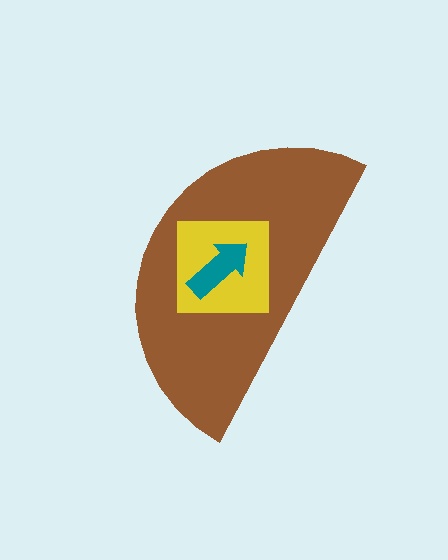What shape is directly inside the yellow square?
The teal arrow.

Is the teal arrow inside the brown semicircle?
Yes.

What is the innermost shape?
The teal arrow.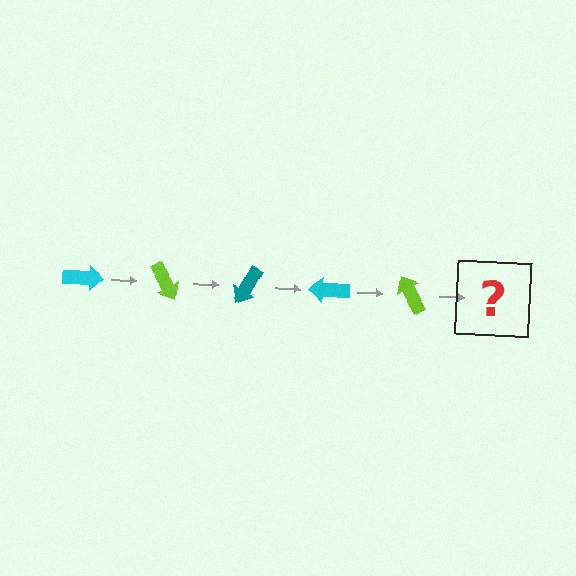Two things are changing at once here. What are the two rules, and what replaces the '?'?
The two rules are that it rotates 60 degrees each step and the color cycles through cyan, lime, and teal. The '?' should be a teal arrow, rotated 300 degrees from the start.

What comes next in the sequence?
The next element should be a teal arrow, rotated 300 degrees from the start.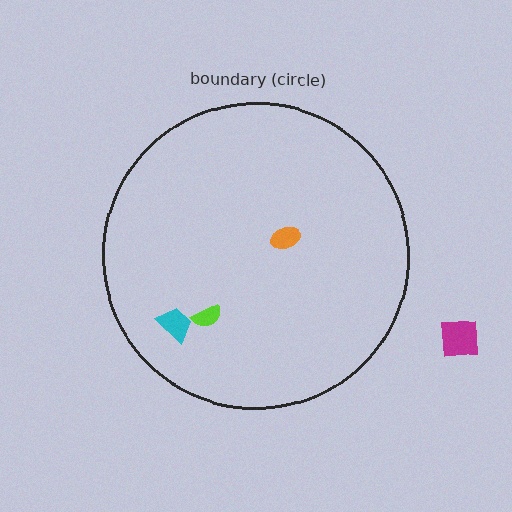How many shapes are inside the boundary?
3 inside, 1 outside.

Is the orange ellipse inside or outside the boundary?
Inside.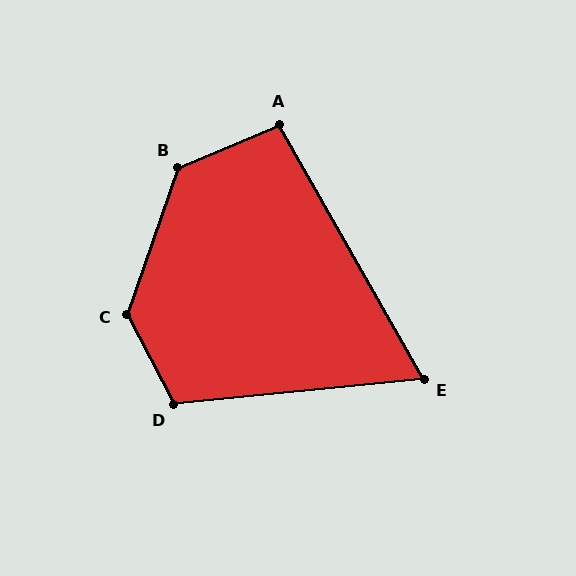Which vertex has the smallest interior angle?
E, at approximately 66 degrees.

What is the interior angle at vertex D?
Approximately 112 degrees (obtuse).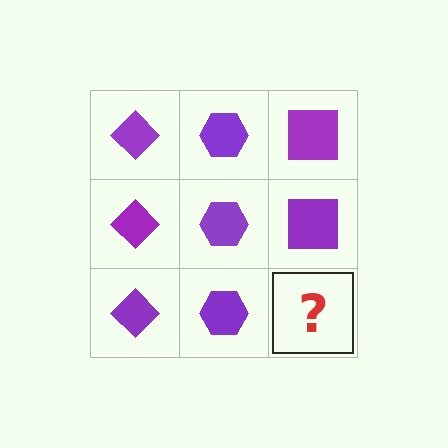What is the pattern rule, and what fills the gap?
The rule is that each column has a consistent shape. The gap should be filled with a purple square.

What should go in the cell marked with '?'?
The missing cell should contain a purple square.